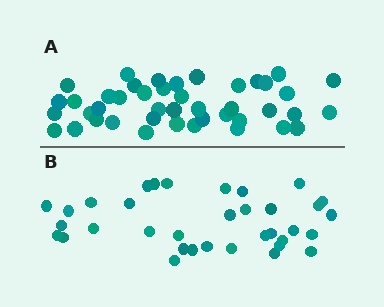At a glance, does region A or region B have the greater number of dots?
Region A (the top region) has more dots.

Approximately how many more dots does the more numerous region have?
Region A has roughly 8 or so more dots than region B.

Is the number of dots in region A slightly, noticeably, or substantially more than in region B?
Region A has only slightly more — the two regions are fairly close. The ratio is roughly 1.2 to 1.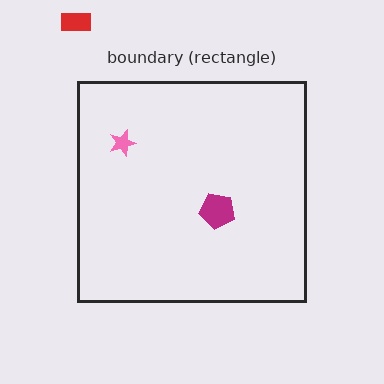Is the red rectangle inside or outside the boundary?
Outside.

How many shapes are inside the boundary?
2 inside, 1 outside.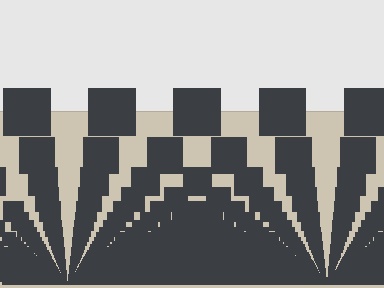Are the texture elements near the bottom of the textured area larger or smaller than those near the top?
Smaller. The gradient is inverted — elements near the bottom are smaller and denser.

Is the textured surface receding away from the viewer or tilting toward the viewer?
The surface appears to tilt toward the viewer. Texture elements get larger and sparser toward the top.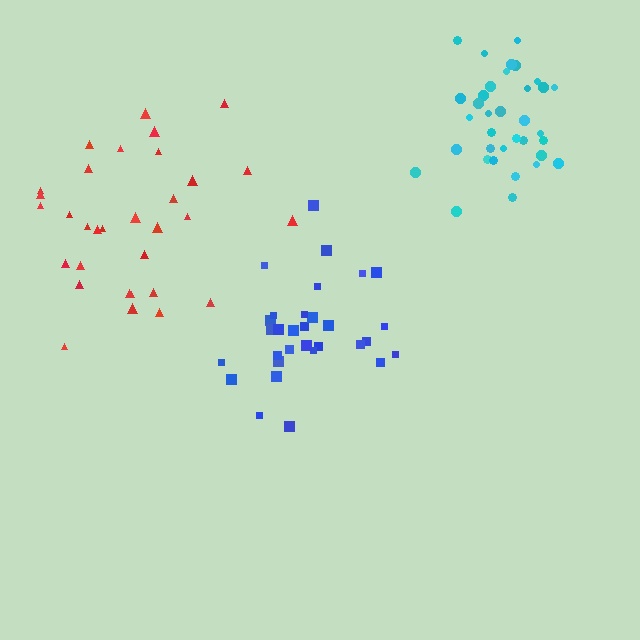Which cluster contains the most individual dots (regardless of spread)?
Cyan (35).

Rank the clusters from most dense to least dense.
cyan, blue, red.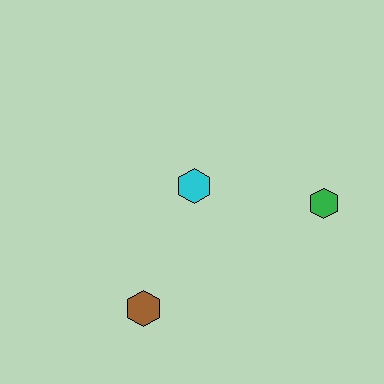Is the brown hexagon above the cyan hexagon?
No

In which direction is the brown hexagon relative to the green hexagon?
The brown hexagon is to the left of the green hexagon.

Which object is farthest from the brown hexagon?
The green hexagon is farthest from the brown hexagon.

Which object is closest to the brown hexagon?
The cyan hexagon is closest to the brown hexagon.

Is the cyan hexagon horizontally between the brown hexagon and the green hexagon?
Yes